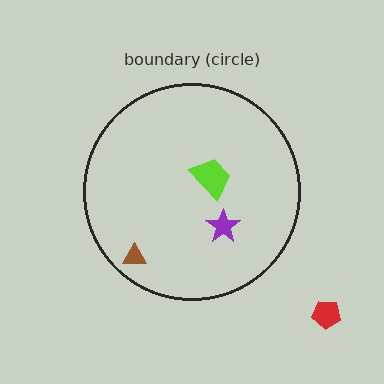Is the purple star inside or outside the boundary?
Inside.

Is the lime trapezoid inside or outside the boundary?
Inside.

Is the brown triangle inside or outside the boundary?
Inside.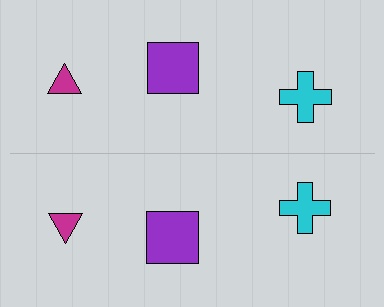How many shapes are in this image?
There are 6 shapes in this image.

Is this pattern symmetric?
Yes, this pattern has bilateral (reflection) symmetry.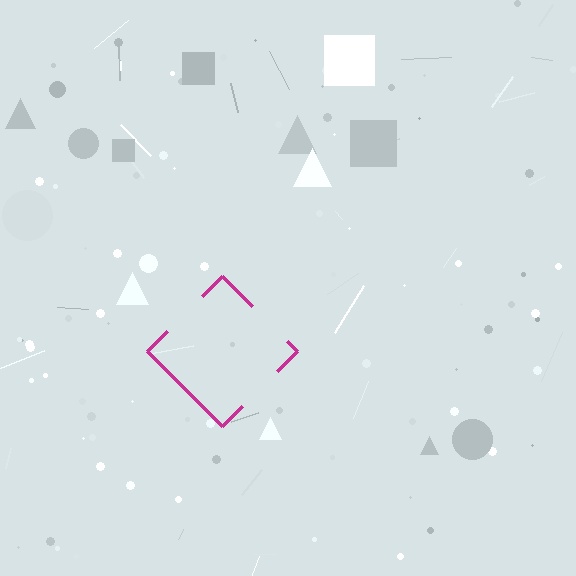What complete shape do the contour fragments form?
The contour fragments form a diamond.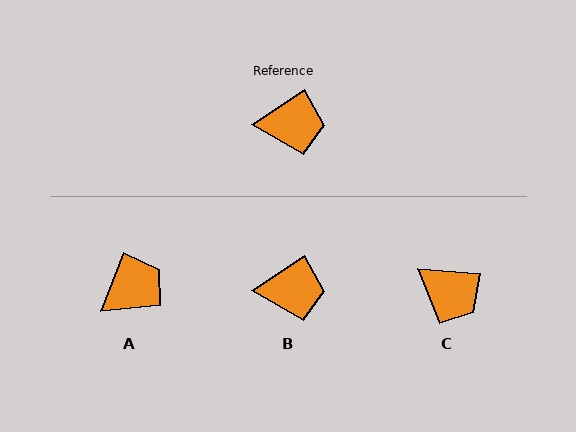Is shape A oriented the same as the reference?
No, it is off by about 36 degrees.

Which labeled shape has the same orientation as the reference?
B.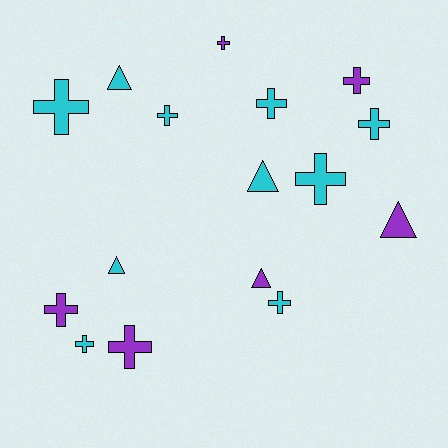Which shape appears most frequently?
Cross, with 11 objects.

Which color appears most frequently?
Cyan, with 10 objects.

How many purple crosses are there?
There are 4 purple crosses.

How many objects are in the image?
There are 16 objects.